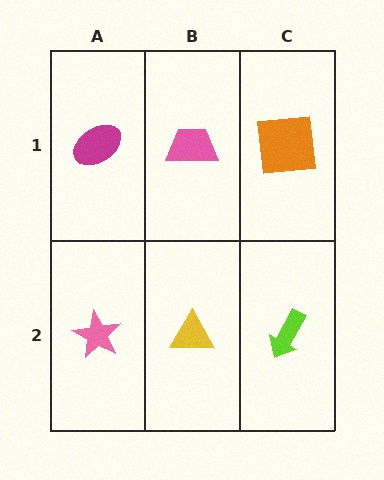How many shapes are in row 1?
3 shapes.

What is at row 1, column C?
An orange square.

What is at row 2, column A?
A pink star.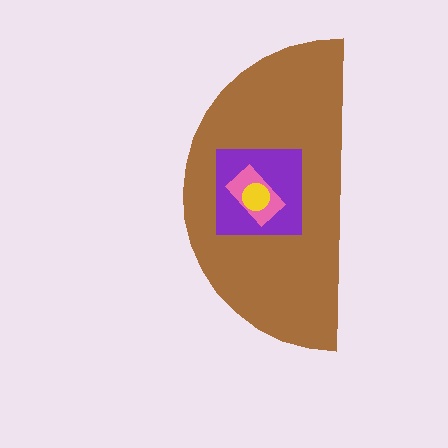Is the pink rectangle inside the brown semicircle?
Yes.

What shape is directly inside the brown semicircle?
The purple square.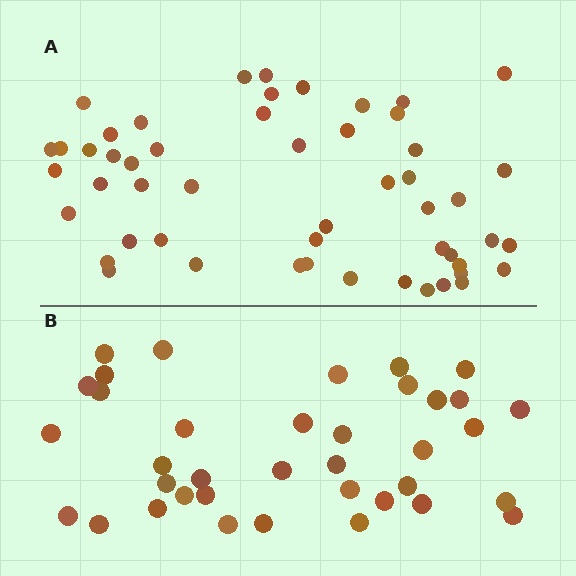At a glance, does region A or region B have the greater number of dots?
Region A (the top region) has more dots.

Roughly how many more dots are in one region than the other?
Region A has approximately 15 more dots than region B.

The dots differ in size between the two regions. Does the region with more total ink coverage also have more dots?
No. Region B has more total ink coverage because its dots are larger, but region A actually contains more individual dots. Total area can be misleading — the number of items is what matters here.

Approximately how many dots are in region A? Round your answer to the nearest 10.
About 50 dots. (The exact count is 52, which rounds to 50.)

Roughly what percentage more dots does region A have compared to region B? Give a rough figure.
About 40% more.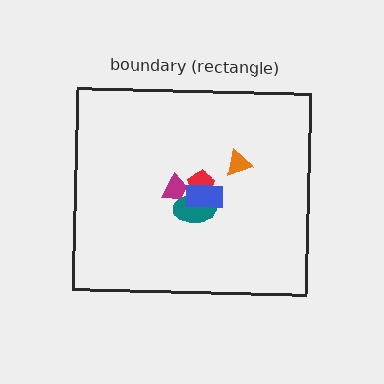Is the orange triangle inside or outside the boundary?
Inside.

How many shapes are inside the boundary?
5 inside, 0 outside.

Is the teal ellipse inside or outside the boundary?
Inside.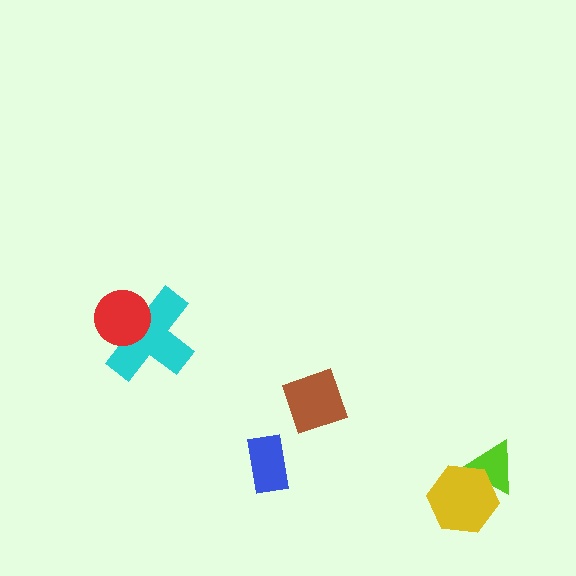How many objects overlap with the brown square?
0 objects overlap with the brown square.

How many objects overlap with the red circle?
1 object overlaps with the red circle.